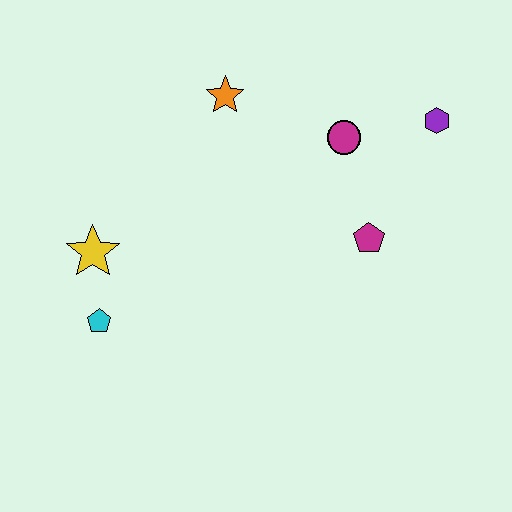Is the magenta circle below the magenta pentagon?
No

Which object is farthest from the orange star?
The cyan pentagon is farthest from the orange star.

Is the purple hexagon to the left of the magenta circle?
No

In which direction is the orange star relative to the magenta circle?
The orange star is to the left of the magenta circle.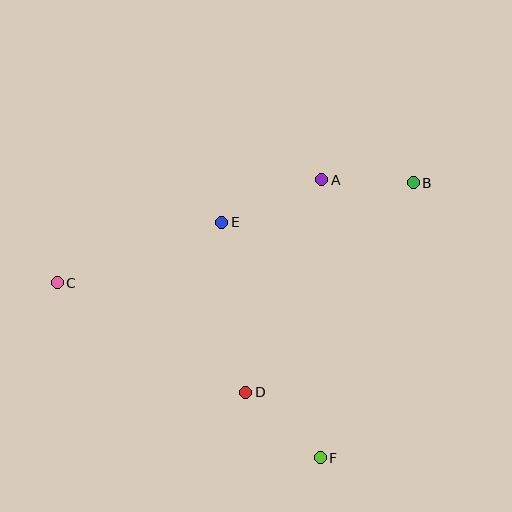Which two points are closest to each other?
Points A and B are closest to each other.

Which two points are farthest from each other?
Points B and C are farthest from each other.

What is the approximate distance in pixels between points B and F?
The distance between B and F is approximately 290 pixels.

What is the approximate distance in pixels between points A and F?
The distance between A and F is approximately 278 pixels.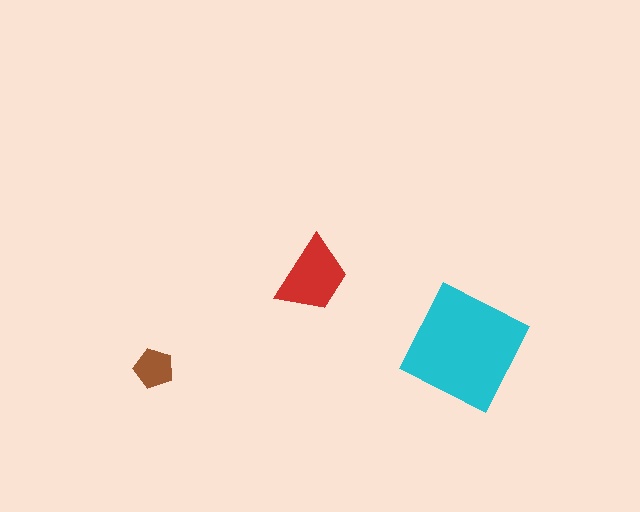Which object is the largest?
The cyan square.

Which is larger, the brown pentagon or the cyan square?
The cyan square.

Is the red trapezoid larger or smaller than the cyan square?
Smaller.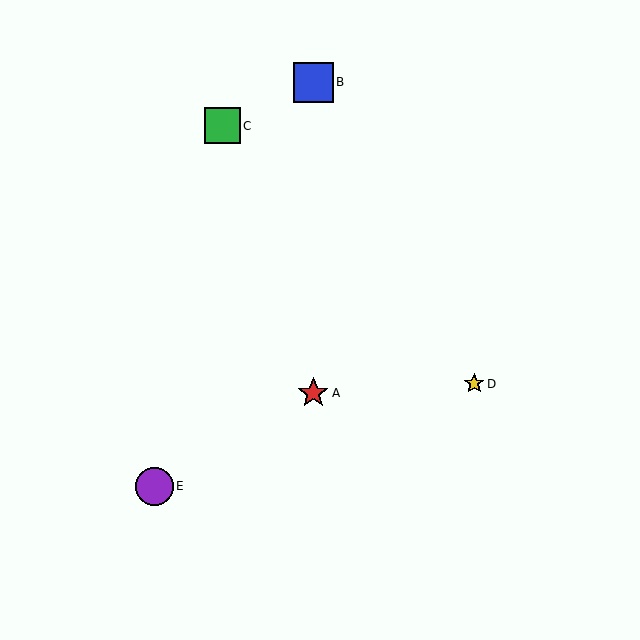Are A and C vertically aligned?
No, A is at x≈313 and C is at x≈222.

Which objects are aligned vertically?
Objects A, B are aligned vertically.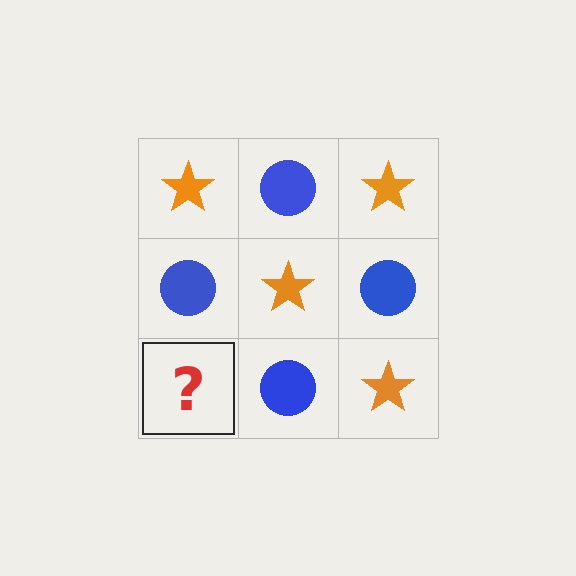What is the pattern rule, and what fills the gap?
The rule is that it alternates orange star and blue circle in a checkerboard pattern. The gap should be filled with an orange star.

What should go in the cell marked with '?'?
The missing cell should contain an orange star.